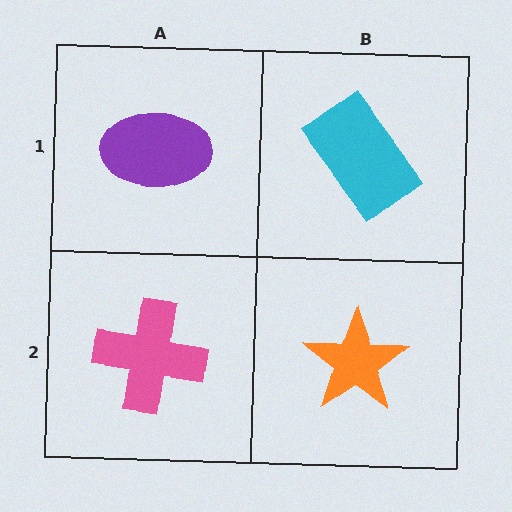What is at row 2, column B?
An orange star.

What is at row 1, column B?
A cyan rectangle.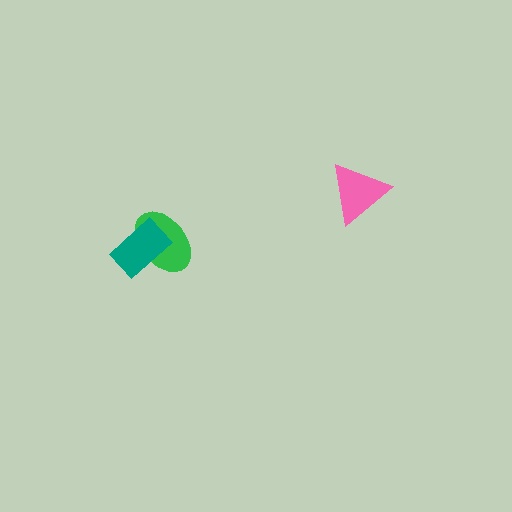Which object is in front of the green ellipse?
The teal rectangle is in front of the green ellipse.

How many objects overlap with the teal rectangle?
1 object overlaps with the teal rectangle.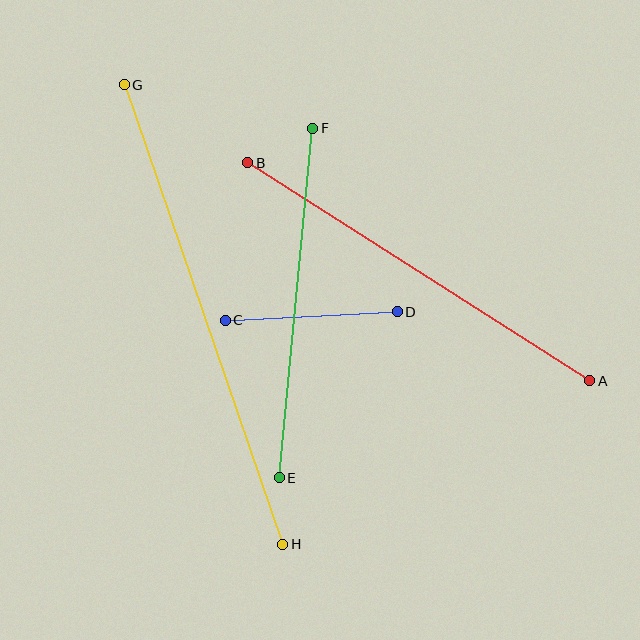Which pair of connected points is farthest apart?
Points G and H are farthest apart.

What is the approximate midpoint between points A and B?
The midpoint is at approximately (419, 272) pixels.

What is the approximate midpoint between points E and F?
The midpoint is at approximately (296, 303) pixels.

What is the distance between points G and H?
The distance is approximately 486 pixels.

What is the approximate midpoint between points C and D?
The midpoint is at approximately (311, 316) pixels.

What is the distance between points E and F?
The distance is approximately 351 pixels.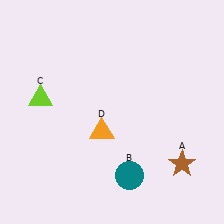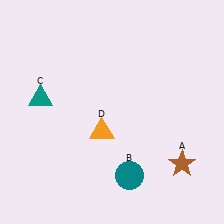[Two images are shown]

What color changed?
The triangle (C) changed from lime in Image 1 to teal in Image 2.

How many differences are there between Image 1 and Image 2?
There is 1 difference between the two images.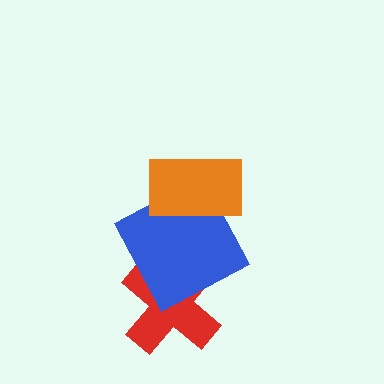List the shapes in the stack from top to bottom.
From top to bottom: the orange rectangle, the blue square, the red cross.